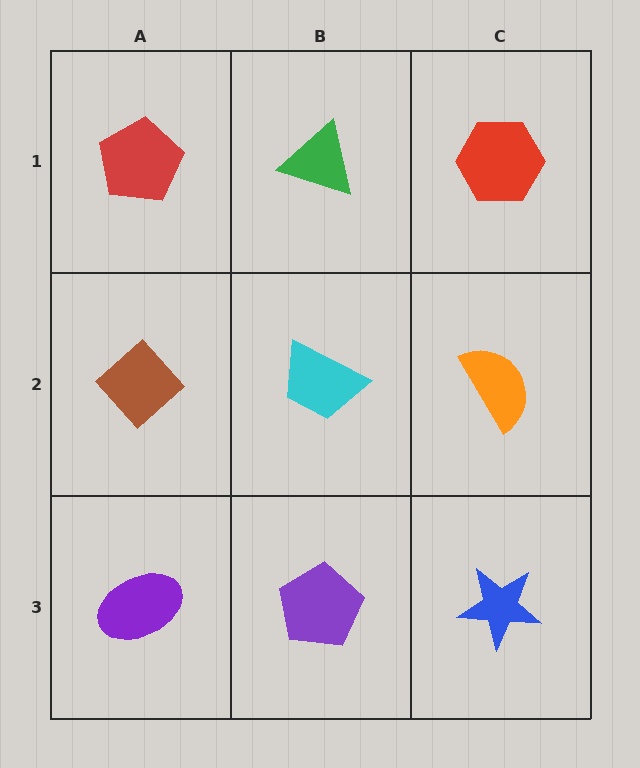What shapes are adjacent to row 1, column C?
An orange semicircle (row 2, column C), a green triangle (row 1, column B).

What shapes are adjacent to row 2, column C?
A red hexagon (row 1, column C), a blue star (row 3, column C), a cyan trapezoid (row 2, column B).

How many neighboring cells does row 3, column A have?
2.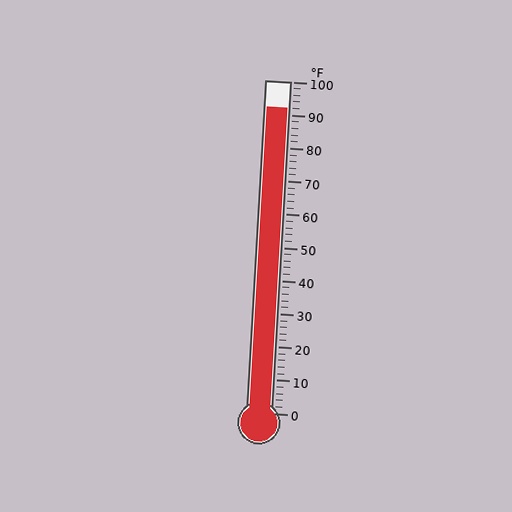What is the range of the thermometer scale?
The thermometer scale ranges from 0°F to 100°F.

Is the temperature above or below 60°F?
The temperature is above 60°F.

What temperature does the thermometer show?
The thermometer shows approximately 92°F.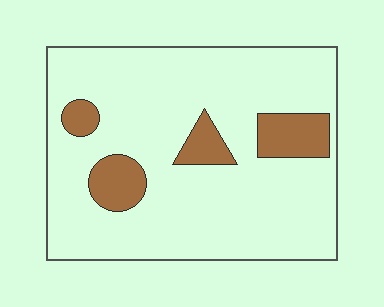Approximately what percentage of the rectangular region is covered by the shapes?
Approximately 15%.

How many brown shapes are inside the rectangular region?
4.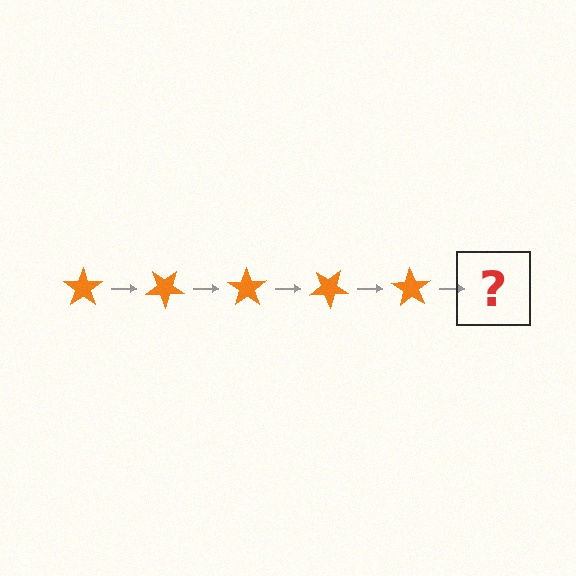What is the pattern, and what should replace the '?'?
The pattern is that the star rotates 35 degrees each step. The '?' should be an orange star rotated 175 degrees.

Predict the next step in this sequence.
The next step is an orange star rotated 175 degrees.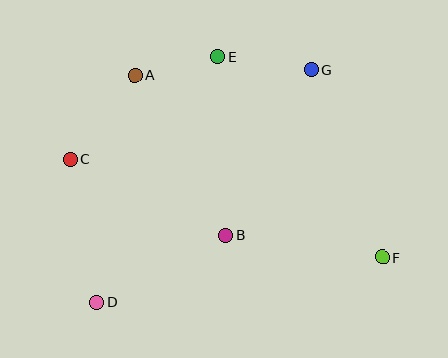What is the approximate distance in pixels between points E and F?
The distance between E and F is approximately 259 pixels.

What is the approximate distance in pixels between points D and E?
The distance between D and E is approximately 274 pixels.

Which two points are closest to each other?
Points A and E are closest to each other.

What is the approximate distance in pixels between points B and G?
The distance between B and G is approximately 186 pixels.